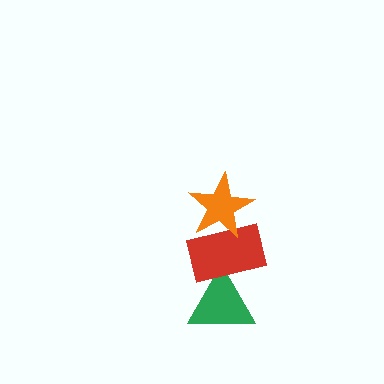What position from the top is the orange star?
The orange star is 1st from the top.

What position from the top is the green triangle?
The green triangle is 3rd from the top.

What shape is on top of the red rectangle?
The orange star is on top of the red rectangle.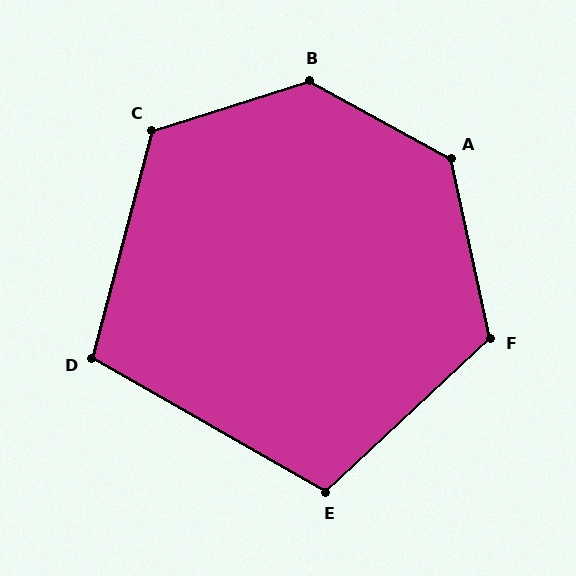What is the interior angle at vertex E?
Approximately 107 degrees (obtuse).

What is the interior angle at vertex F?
Approximately 121 degrees (obtuse).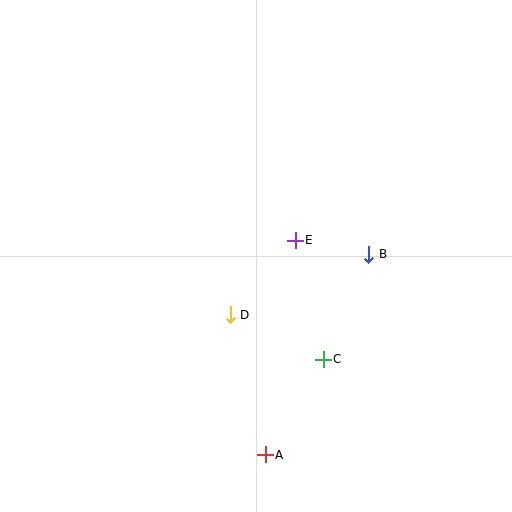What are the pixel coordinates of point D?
Point D is at (230, 315).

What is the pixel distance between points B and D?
The distance between B and D is 151 pixels.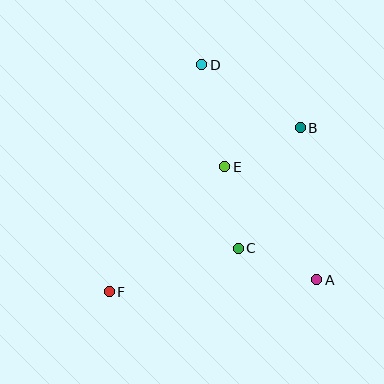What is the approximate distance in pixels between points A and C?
The distance between A and C is approximately 84 pixels.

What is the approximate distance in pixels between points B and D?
The distance between B and D is approximately 117 pixels.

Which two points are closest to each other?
Points C and E are closest to each other.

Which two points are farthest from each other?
Points B and F are farthest from each other.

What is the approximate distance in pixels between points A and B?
The distance between A and B is approximately 153 pixels.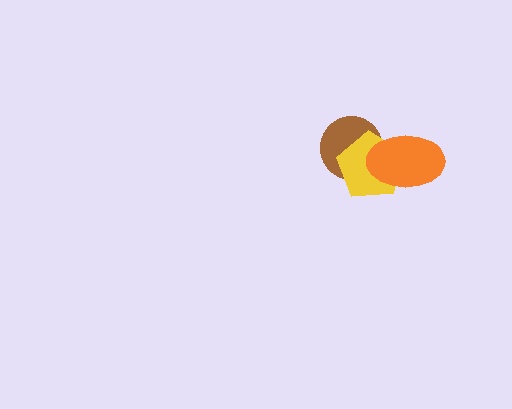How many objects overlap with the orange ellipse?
2 objects overlap with the orange ellipse.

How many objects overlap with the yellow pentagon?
2 objects overlap with the yellow pentagon.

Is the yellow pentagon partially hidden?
Yes, it is partially covered by another shape.